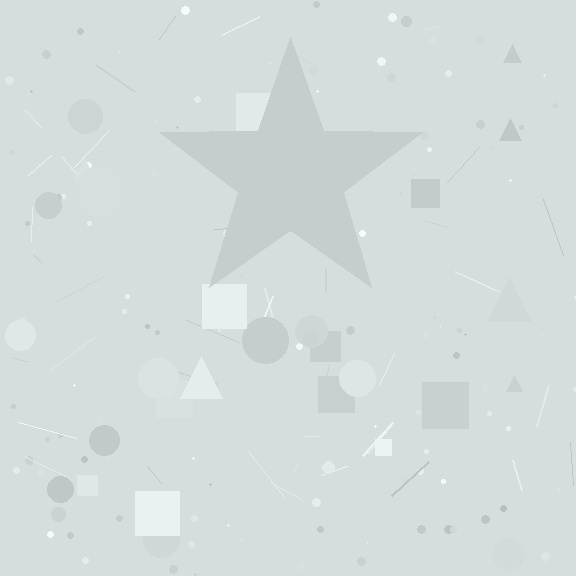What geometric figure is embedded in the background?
A star is embedded in the background.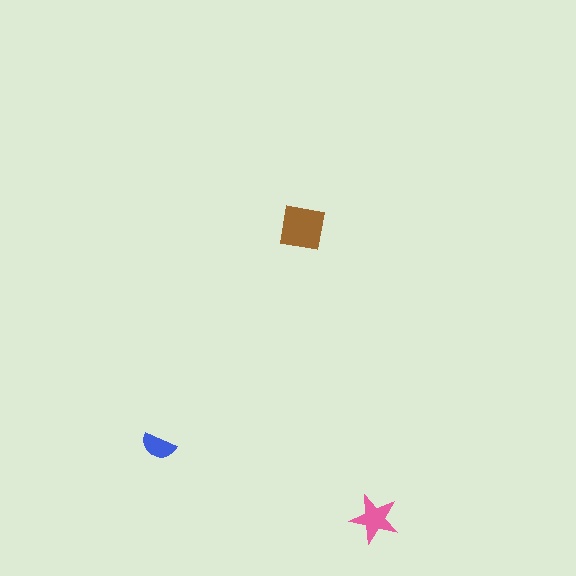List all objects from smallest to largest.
The blue semicircle, the pink star, the brown square.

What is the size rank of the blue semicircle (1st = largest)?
3rd.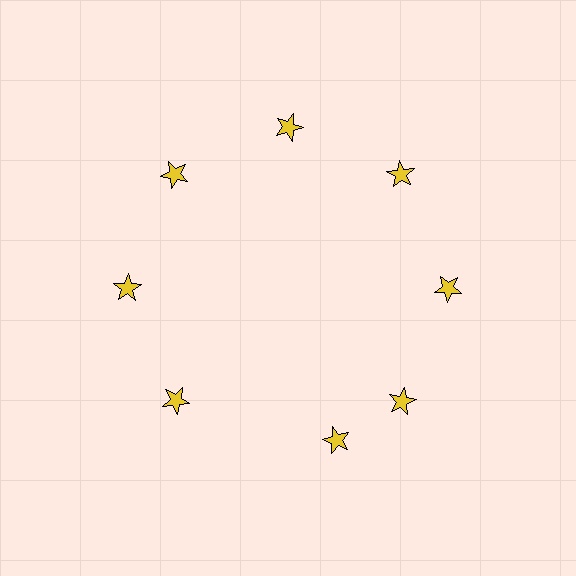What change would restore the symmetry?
The symmetry would be restored by rotating it back into even spacing with its neighbors so that all 8 stars sit at equal angles and equal distance from the center.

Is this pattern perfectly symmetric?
No. The 8 yellow stars are arranged in a ring, but one element near the 6 o'clock position is rotated out of alignment along the ring, breaking the 8-fold rotational symmetry.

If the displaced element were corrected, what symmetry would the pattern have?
It would have 8-fold rotational symmetry — the pattern would map onto itself every 45 degrees.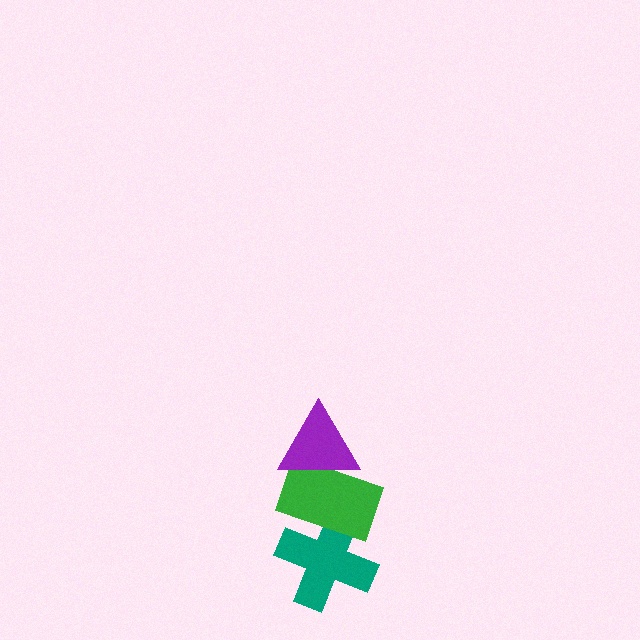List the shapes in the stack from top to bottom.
From top to bottom: the purple triangle, the green rectangle, the teal cross.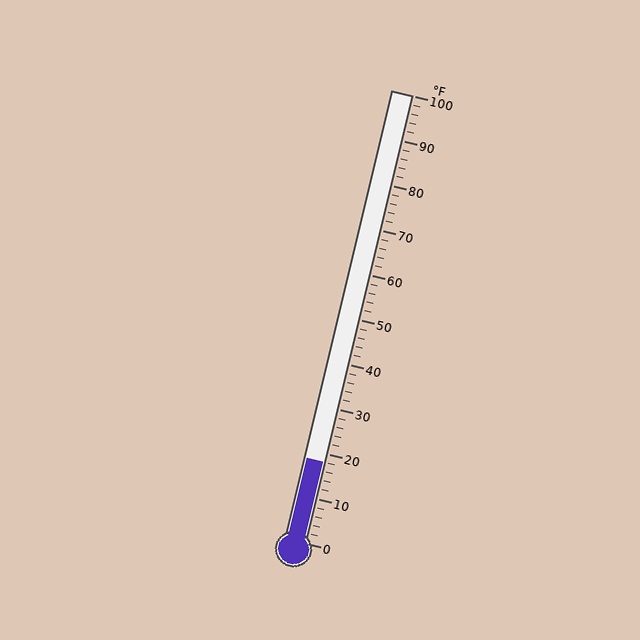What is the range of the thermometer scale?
The thermometer scale ranges from 0°F to 100°F.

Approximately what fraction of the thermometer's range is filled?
The thermometer is filled to approximately 20% of its range.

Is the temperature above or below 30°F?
The temperature is below 30°F.